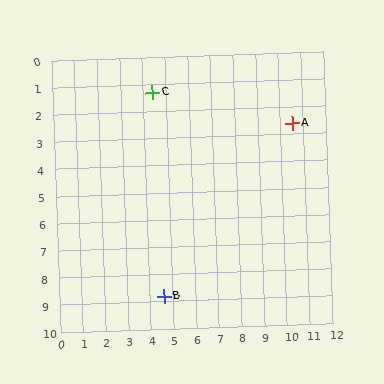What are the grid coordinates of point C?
Point C is at approximately (4.4, 1.3).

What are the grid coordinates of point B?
Point B is at approximately (4.6, 8.8).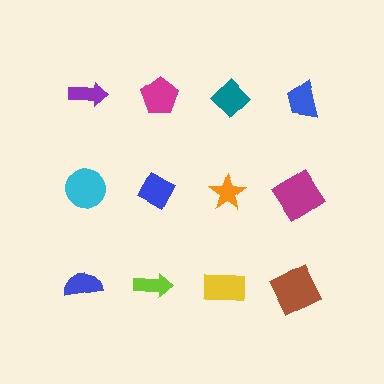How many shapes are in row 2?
4 shapes.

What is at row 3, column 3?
A yellow rectangle.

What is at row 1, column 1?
A purple arrow.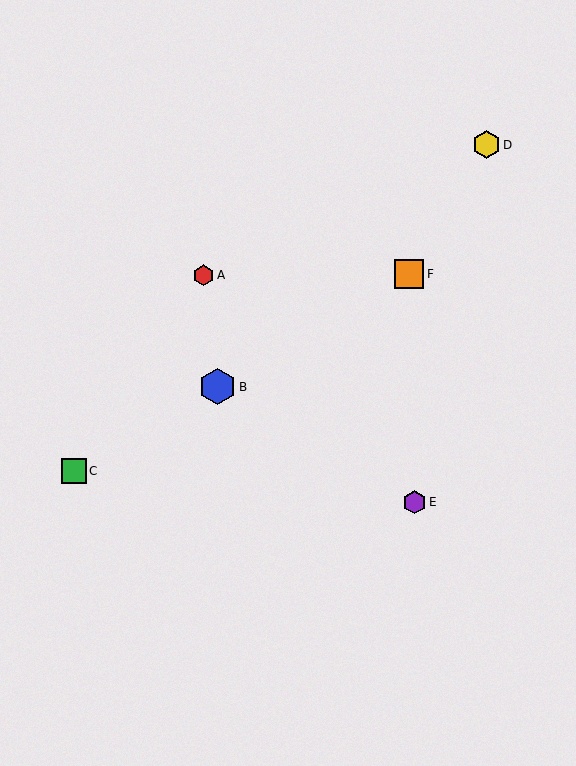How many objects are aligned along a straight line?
3 objects (B, C, F) are aligned along a straight line.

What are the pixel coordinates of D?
Object D is at (486, 145).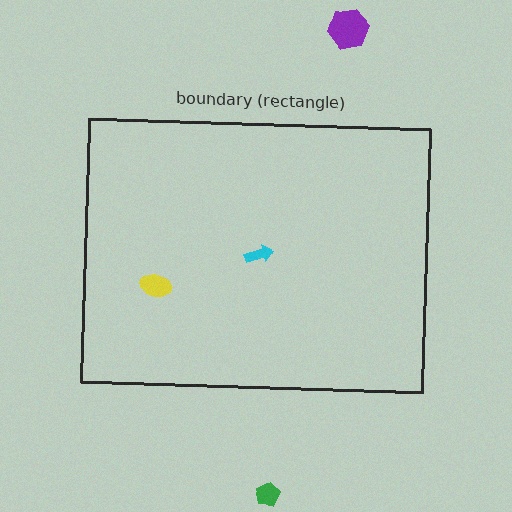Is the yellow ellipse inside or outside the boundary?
Inside.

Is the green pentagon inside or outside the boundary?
Outside.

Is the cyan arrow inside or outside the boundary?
Inside.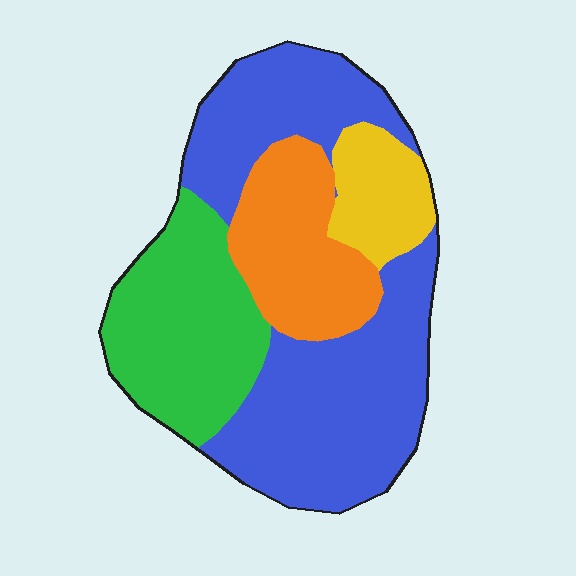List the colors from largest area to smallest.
From largest to smallest: blue, green, orange, yellow.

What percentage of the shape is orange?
Orange takes up about one sixth (1/6) of the shape.